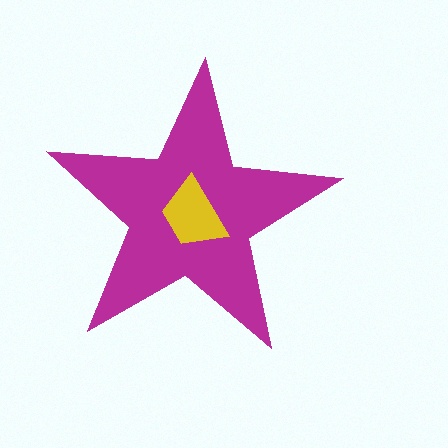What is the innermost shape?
The yellow trapezoid.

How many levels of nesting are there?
2.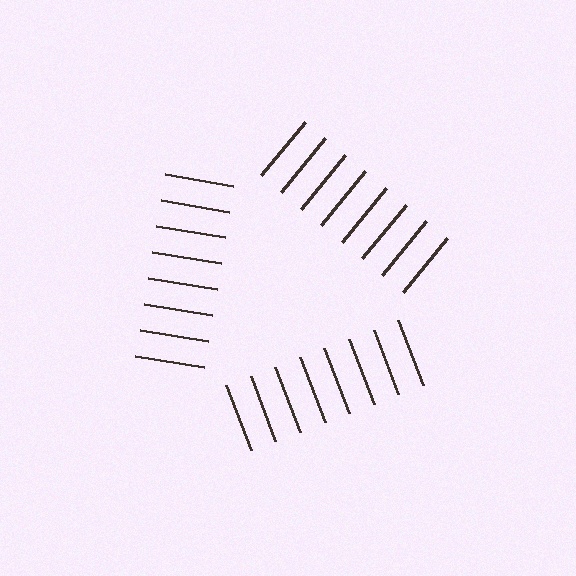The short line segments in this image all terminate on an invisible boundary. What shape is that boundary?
An illusory triangle — the line segments terminate on its edges but no continuous stroke is drawn.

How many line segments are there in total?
24 — 8 along each of the 3 edges.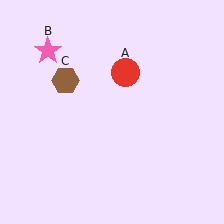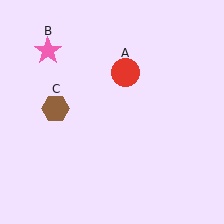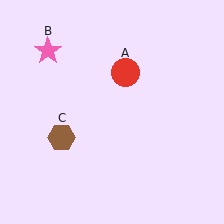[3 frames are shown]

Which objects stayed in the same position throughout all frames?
Red circle (object A) and pink star (object B) remained stationary.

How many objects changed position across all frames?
1 object changed position: brown hexagon (object C).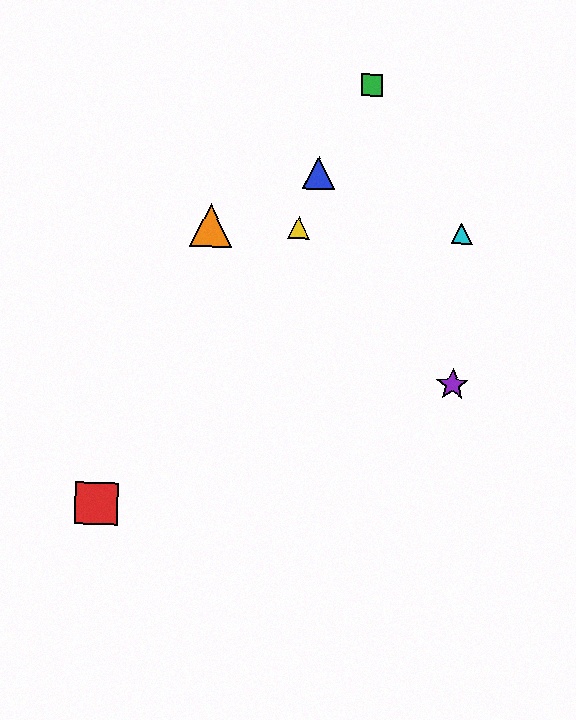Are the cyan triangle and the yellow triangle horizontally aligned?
Yes, both are at y≈233.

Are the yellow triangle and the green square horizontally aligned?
No, the yellow triangle is at y≈228 and the green square is at y≈85.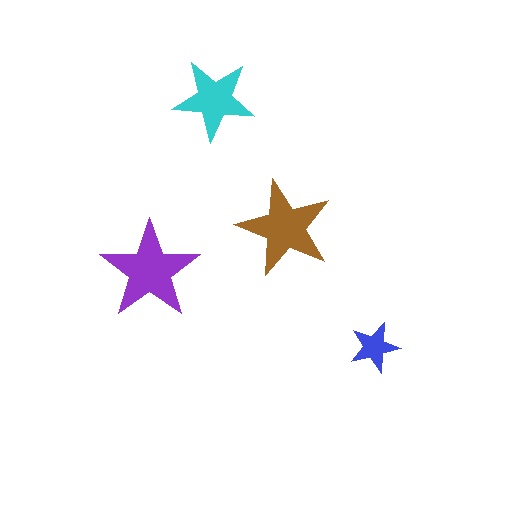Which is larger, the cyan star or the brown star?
The brown one.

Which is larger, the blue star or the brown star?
The brown one.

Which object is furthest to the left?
The purple star is leftmost.